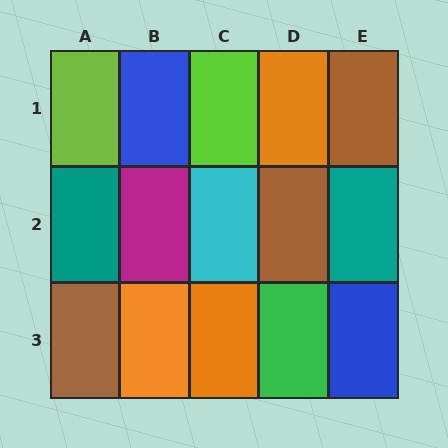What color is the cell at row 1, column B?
Blue.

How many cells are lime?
2 cells are lime.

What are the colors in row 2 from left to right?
Teal, magenta, cyan, brown, teal.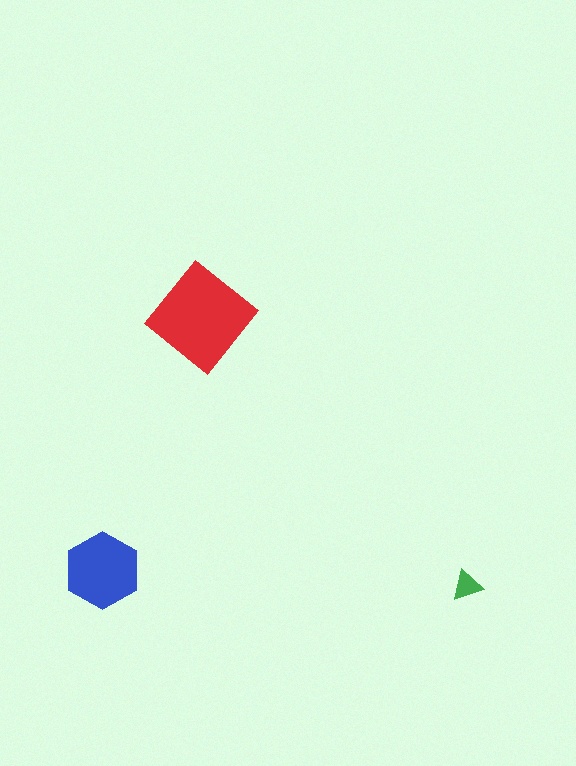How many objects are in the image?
There are 3 objects in the image.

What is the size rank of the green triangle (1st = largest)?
3rd.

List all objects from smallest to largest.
The green triangle, the blue hexagon, the red diamond.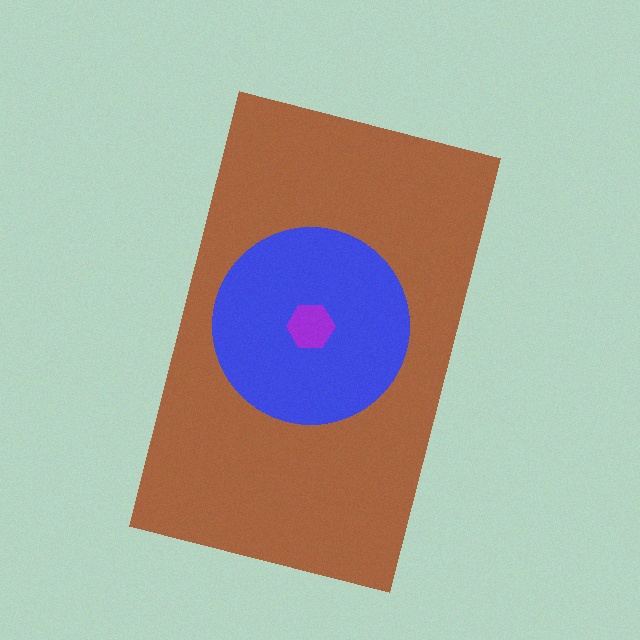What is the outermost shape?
The brown rectangle.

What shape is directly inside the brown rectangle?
The blue circle.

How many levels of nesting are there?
3.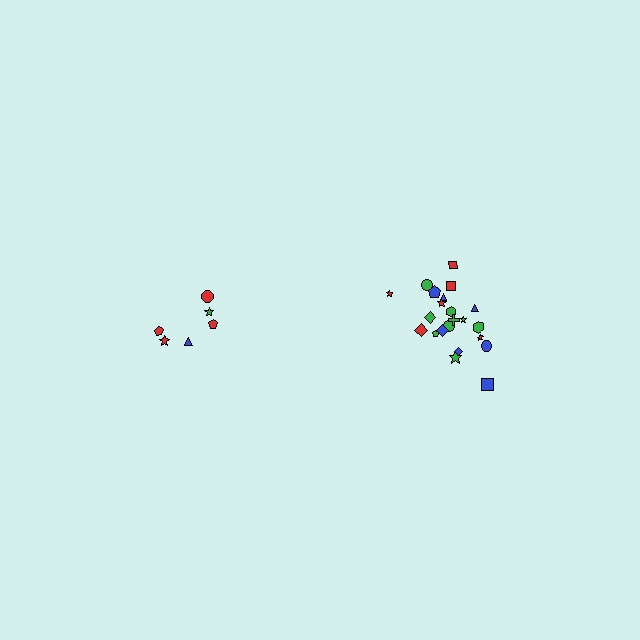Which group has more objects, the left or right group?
The right group.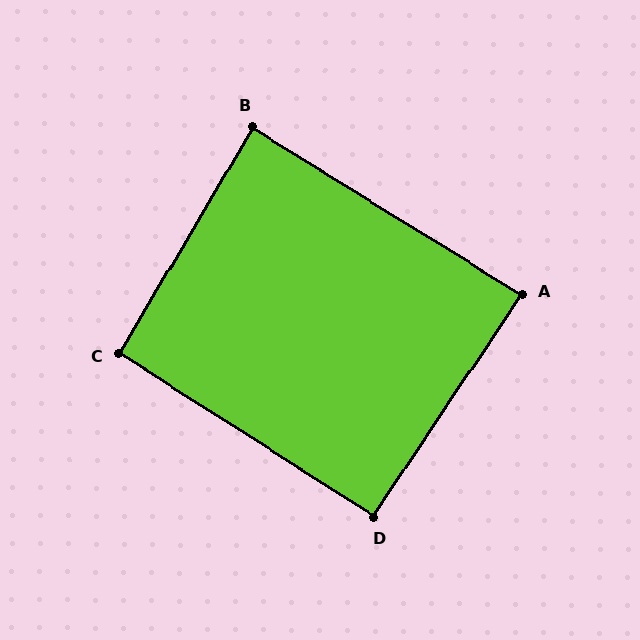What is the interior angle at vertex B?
Approximately 89 degrees (approximately right).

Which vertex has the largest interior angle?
C, at approximately 92 degrees.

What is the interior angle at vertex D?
Approximately 91 degrees (approximately right).